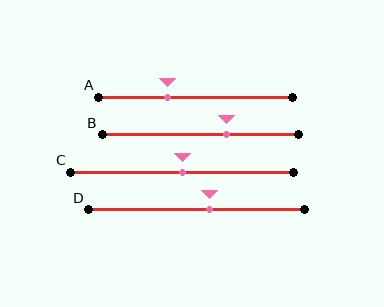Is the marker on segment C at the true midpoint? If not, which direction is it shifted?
Yes, the marker on segment C is at the true midpoint.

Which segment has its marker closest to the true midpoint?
Segment C has its marker closest to the true midpoint.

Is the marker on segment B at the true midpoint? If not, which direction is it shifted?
No, the marker on segment B is shifted to the right by about 14% of the segment length.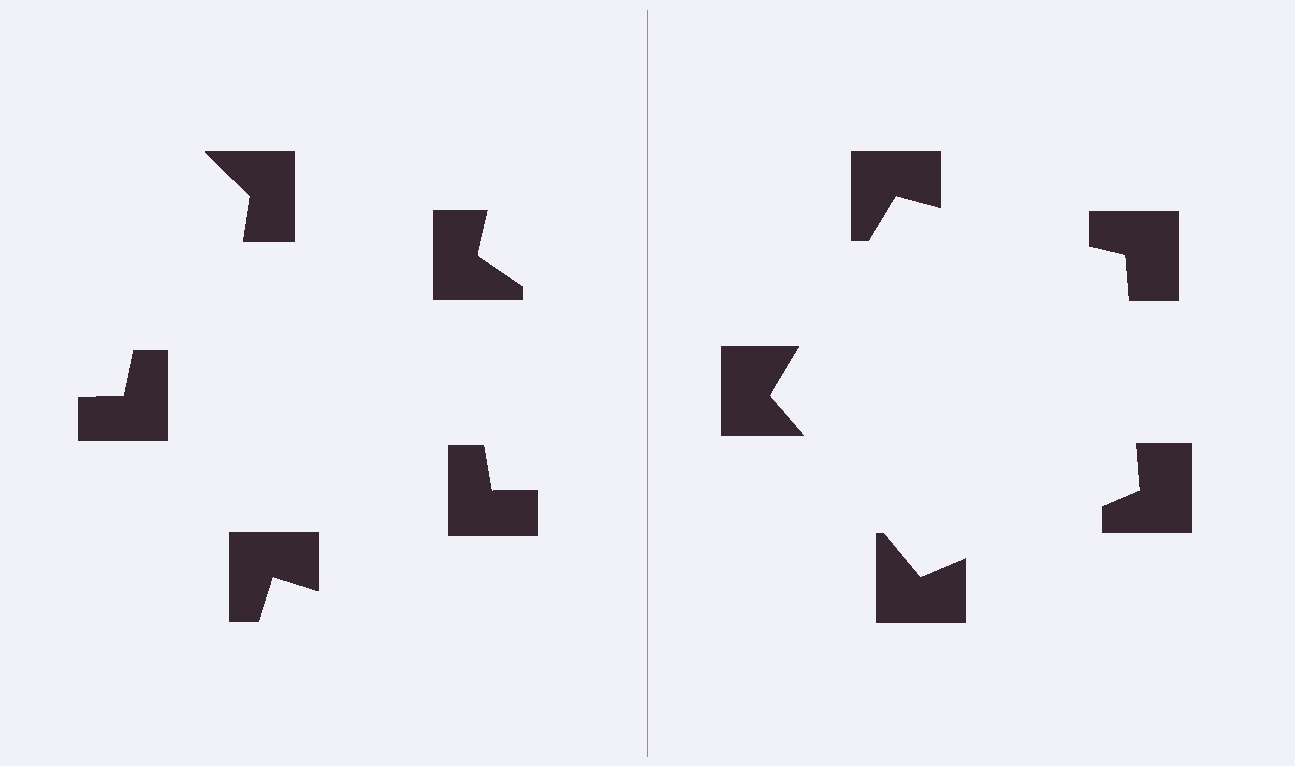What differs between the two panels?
The notched squares are positioned identically on both sides; only the wedge orientations differ. On the right they align to a pentagon; on the left they are misaligned.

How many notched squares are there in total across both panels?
10 — 5 on each side.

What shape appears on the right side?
An illusory pentagon.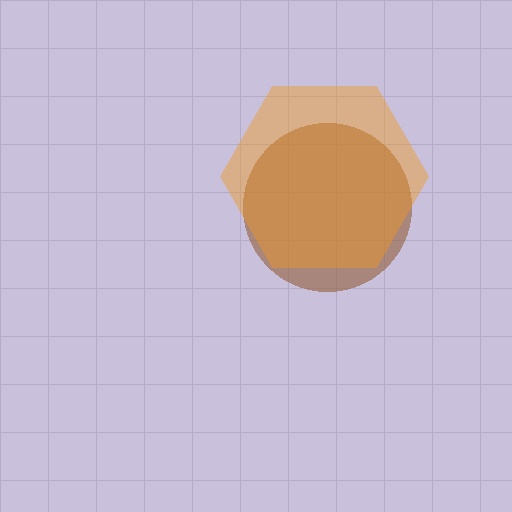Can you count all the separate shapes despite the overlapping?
Yes, there are 2 separate shapes.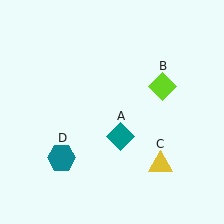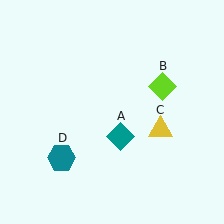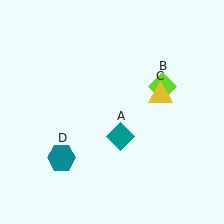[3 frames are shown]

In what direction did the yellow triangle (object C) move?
The yellow triangle (object C) moved up.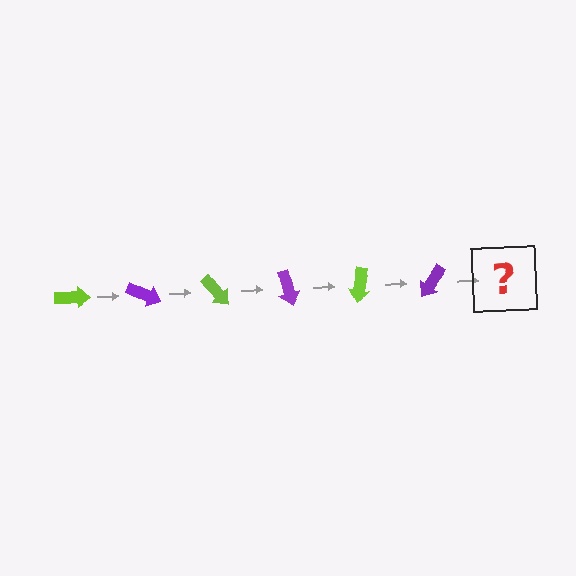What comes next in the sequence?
The next element should be a lime arrow, rotated 150 degrees from the start.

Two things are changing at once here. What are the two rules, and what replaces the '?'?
The two rules are that it rotates 25 degrees each step and the color cycles through lime and purple. The '?' should be a lime arrow, rotated 150 degrees from the start.